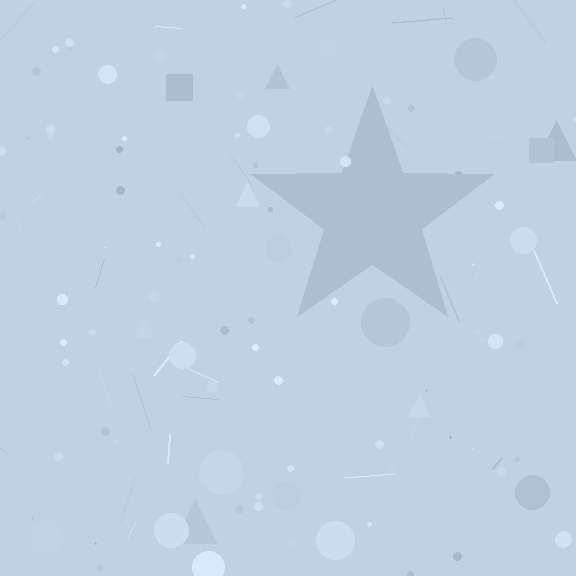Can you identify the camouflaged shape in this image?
The camouflaged shape is a star.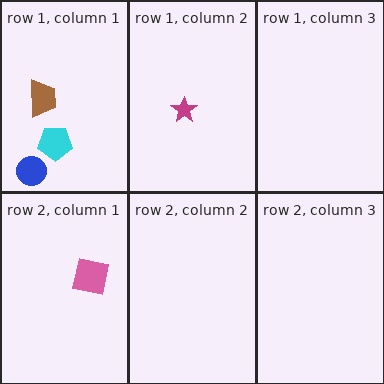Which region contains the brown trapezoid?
The row 1, column 1 region.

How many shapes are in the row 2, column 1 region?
1.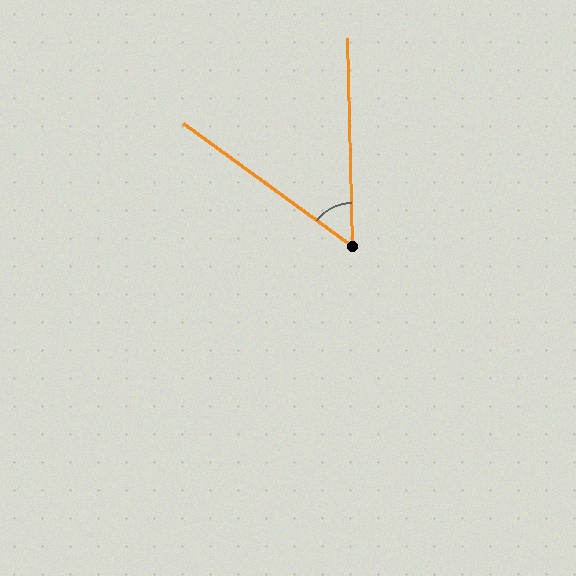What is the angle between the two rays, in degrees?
Approximately 52 degrees.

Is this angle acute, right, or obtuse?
It is acute.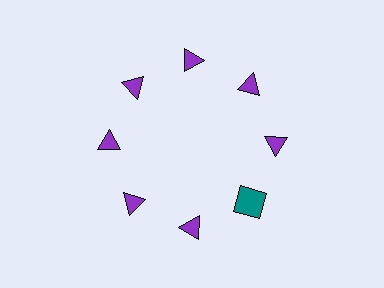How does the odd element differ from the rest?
It differs in both color (teal instead of purple) and shape (square instead of triangle).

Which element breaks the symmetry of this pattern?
The teal square at roughly the 4 o'clock position breaks the symmetry. All other shapes are purple triangles.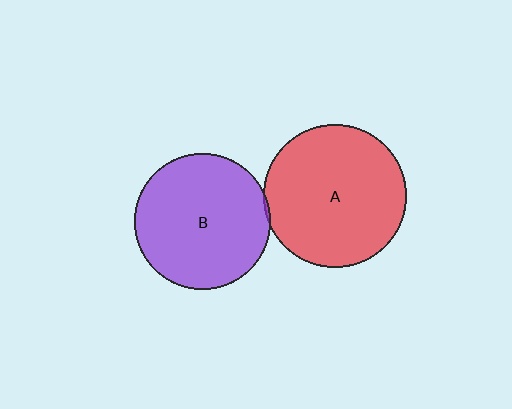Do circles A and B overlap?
Yes.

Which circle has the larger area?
Circle A (red).